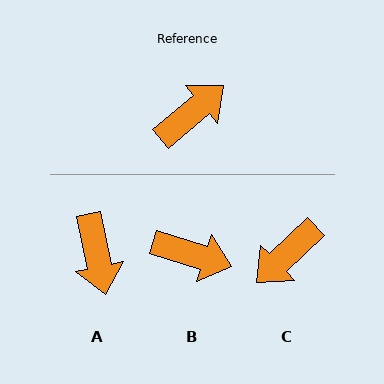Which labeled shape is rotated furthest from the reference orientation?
C, about 177 degrees away.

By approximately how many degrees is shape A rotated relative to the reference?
Approximately 119 degrees clockwise.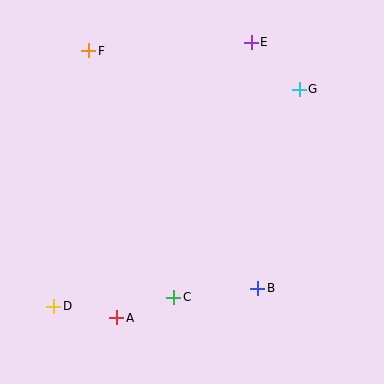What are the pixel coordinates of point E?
Point E is at (251, 42).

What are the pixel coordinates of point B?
Point B is at (258, 288).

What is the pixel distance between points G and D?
The distance between G and D is 327 pixels.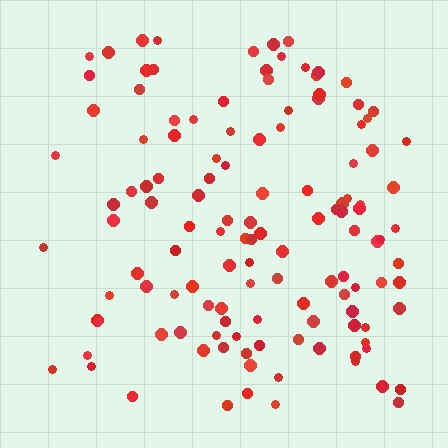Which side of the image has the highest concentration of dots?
The right.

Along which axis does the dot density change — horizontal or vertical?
Horizontal.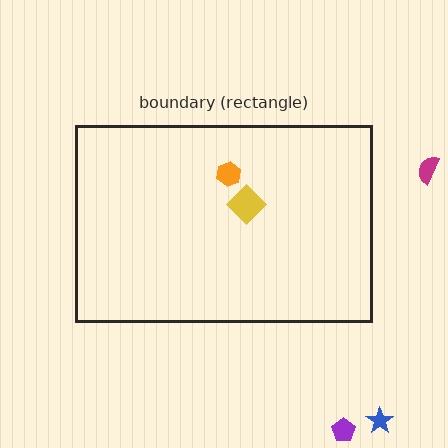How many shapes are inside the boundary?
2 inside, 3 outside.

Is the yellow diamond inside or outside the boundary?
Inside.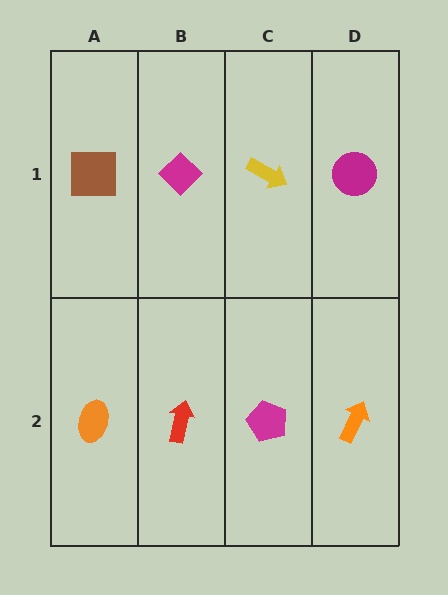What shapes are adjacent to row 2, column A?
A brown square (row 1, column A), a red arrow (row 2, column B).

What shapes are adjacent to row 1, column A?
An orange ellipse (row 2, column A), a magenta diamond (row 1, column B).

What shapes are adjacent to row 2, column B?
A magenta diamond (row 1, column B), an orange ellipse (row 2, column A), a magenta pentagon (row 2, column C).